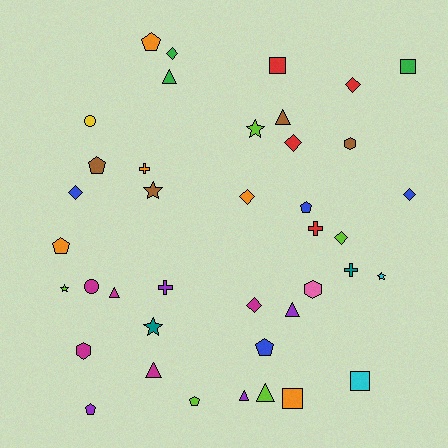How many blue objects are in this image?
There are 4 blue objects.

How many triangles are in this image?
There are 7 triangles.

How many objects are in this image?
There are 40 objects.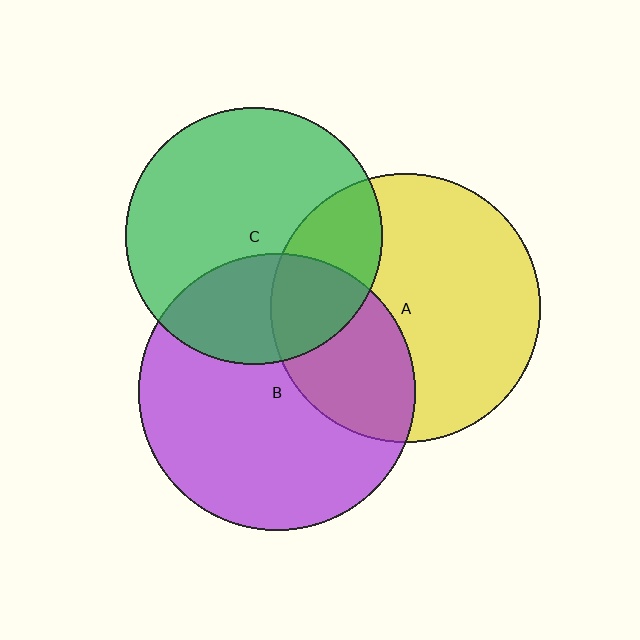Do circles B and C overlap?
Yes.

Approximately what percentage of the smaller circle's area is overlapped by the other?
Approximately 30%.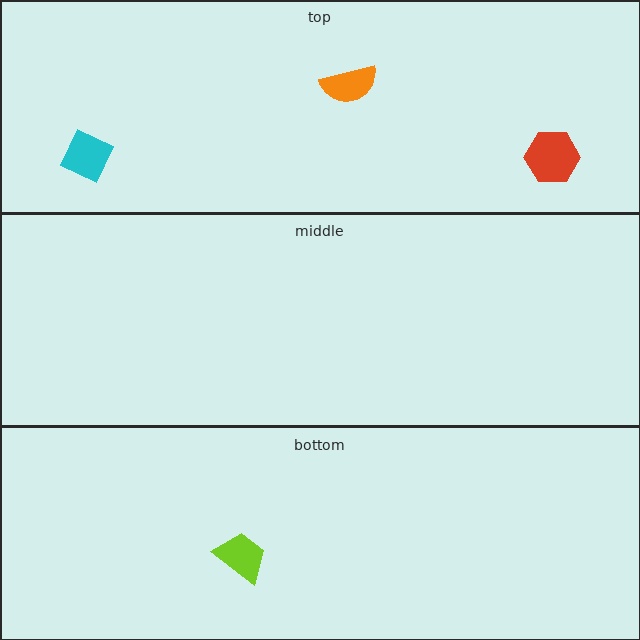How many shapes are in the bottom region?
1.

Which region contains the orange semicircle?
The top region.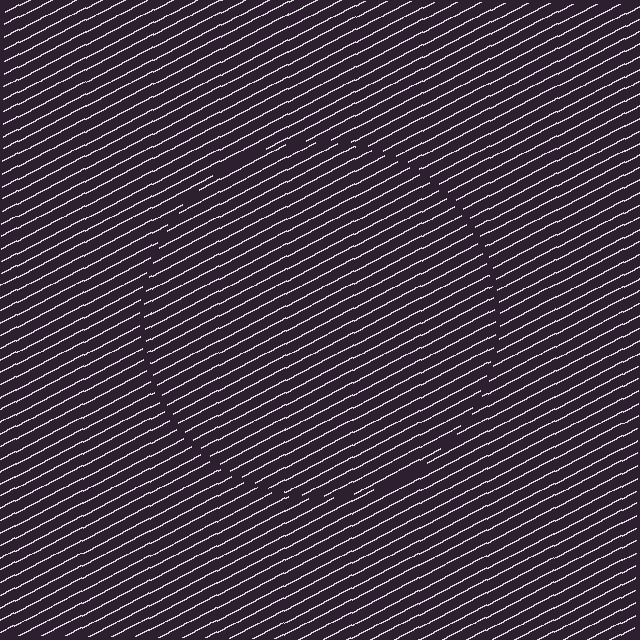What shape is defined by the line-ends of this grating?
An illusory circle. The interior of the shape contains the same grating, shifted by half a period — the contour is defined by the phase discontinuity where line-ends from the inner and outer gratings abut.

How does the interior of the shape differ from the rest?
The interior of the shape contains the same grating, shifted by half a period — the contour is defined by the phase discontinuity where line-ends from the inner and outer gratings abut.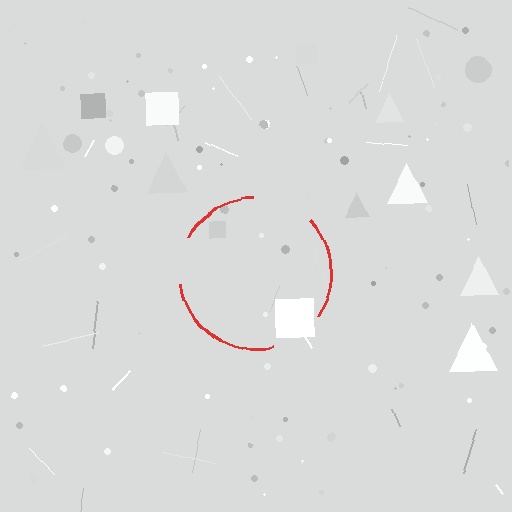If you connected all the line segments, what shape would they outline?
They would outline a circle.